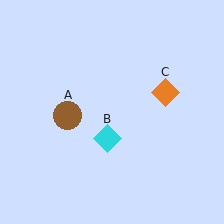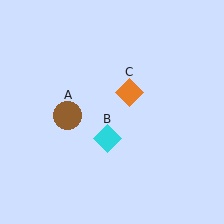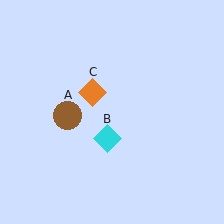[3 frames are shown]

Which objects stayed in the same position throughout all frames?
Brown circle (object A) and cyan diamond (object B) remained stationary.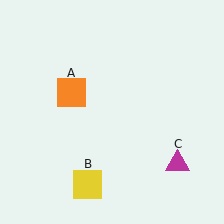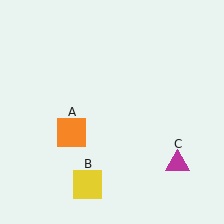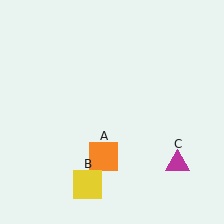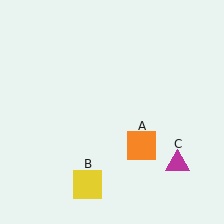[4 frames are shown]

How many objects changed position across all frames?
1 object changed position: orange square (object A).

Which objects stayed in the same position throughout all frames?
Yellow square (object B) and magenta triangle (object C) remained stationary.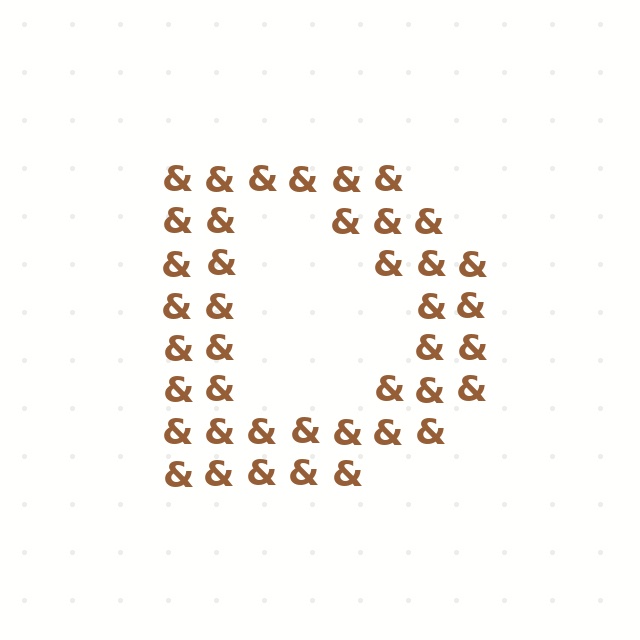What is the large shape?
The large shape is the letter D.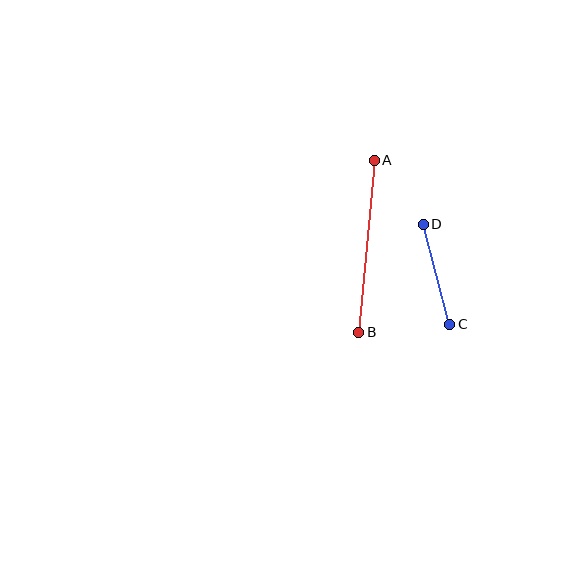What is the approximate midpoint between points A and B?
The midpoint is at approximately (366, 246) pixels.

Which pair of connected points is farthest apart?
Points A and B are farthest apart.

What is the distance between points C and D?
The distance is approximately 103 pixels.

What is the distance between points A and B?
The distance is approximately 173 pixels.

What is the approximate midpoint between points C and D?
The midpoint is at approximately (436, 274) pixels.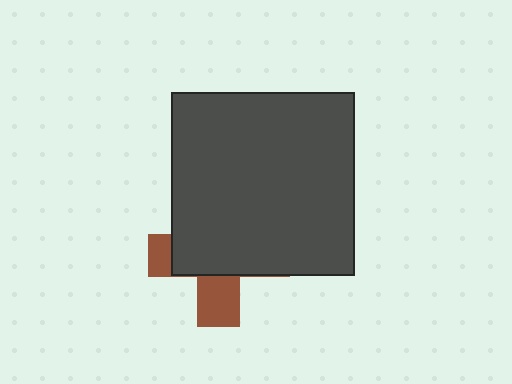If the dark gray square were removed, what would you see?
You would see the complete brown cross.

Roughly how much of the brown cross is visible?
A small part of it is visible (roughly 33%).